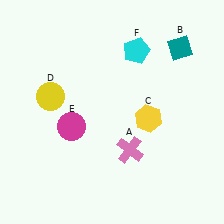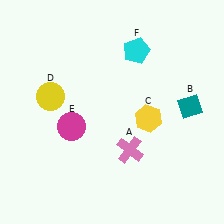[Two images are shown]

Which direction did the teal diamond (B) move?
The teal diamond (B) moved down.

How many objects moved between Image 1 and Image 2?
1 object moved between the two images.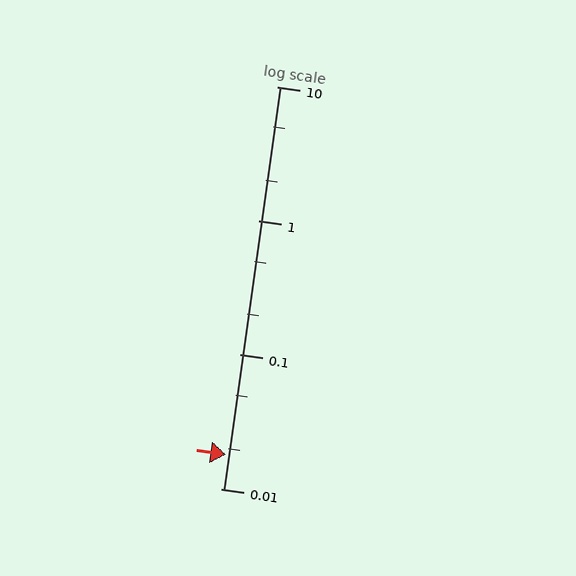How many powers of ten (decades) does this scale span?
The scale spans 3 decades, from 0.01 to 10.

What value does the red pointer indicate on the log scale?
The pointer indicates approximately 0.018.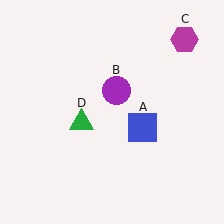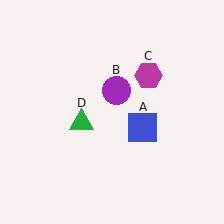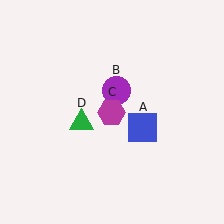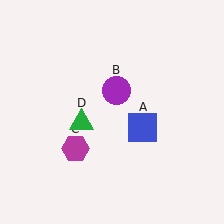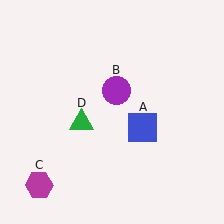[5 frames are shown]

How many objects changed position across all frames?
1 object changed position: magenta hexagon (object C).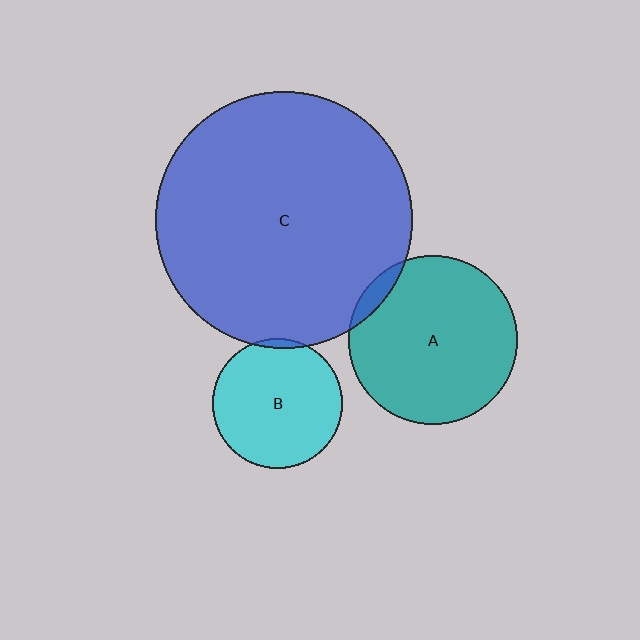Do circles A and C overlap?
Yes.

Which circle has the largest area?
Circle C (blue).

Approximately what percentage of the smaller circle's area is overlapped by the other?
Approximately 5%.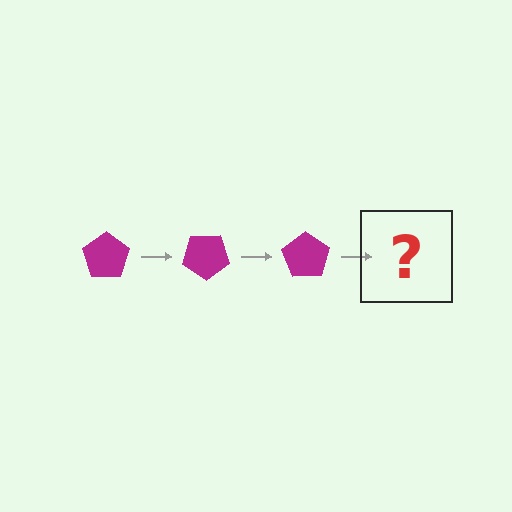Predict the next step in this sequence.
The next step is a magenta pentagon rotated 105 degrees.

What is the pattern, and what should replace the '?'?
The pattern is that the pentagon rotates 35 degrees each step. The '?' should be a magenta pentagon rotated 105 degrees.